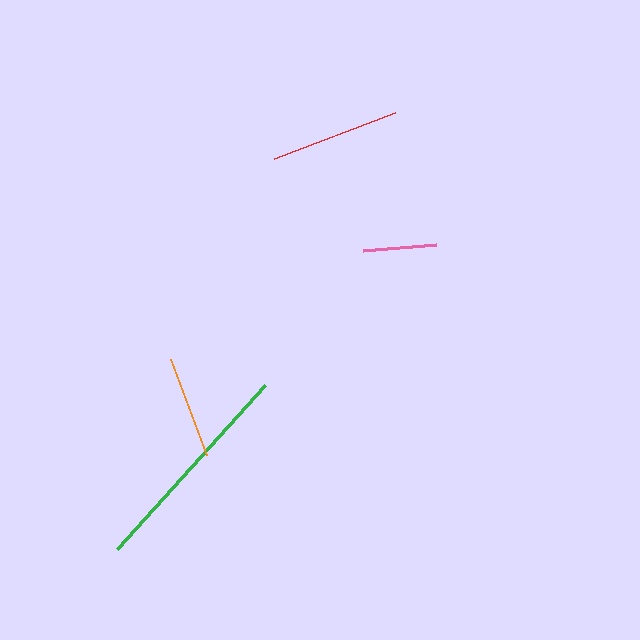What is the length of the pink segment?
The pink segment is approximately 74 pixels long.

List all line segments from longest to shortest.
From longest to shortest: green, red, orange, pink.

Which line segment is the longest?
The green line is the longest at approximately 221 pixels.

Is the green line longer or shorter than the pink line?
The green line is longer than the pink line.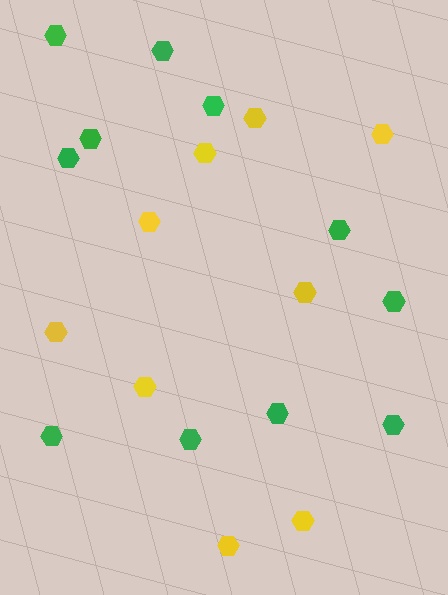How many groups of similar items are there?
There are 2 groups: one group of green hexagons (11) and one group of yellow hexagons (9).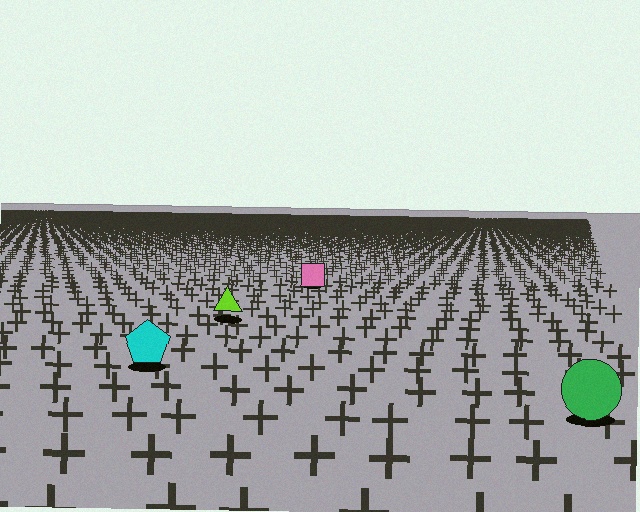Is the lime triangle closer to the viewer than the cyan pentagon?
No. The cyan pentagon is closer — you can tell from the texture gradient: the ground texture is coarser near it.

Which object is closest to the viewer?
The green circle is closest. The texture marks near it are larger and more spread out.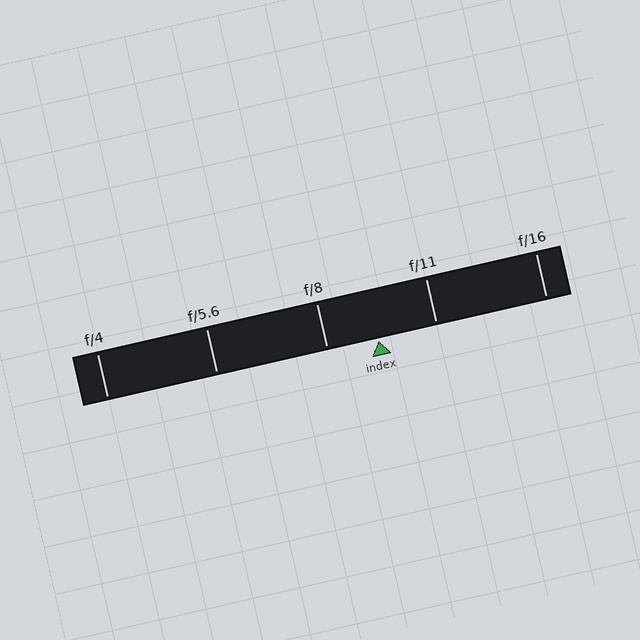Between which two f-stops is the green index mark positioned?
The index mark is between f/8 and f/11.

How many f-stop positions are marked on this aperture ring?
There are 5 f-stop positions marked.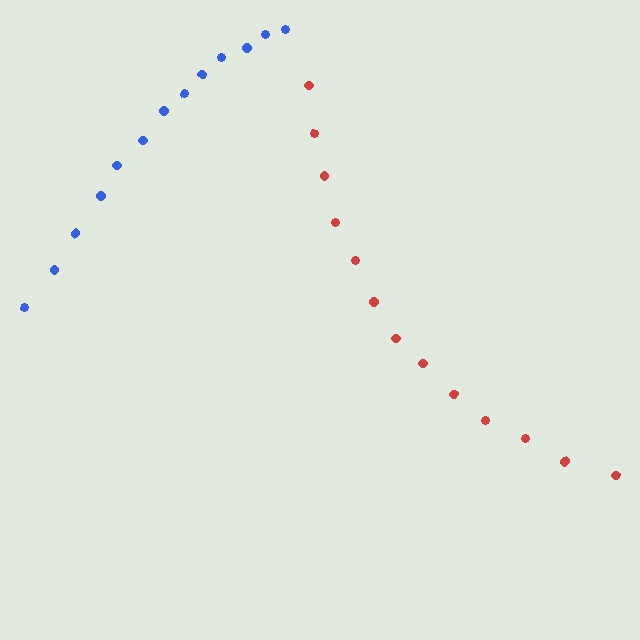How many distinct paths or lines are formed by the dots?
There are 2 distinct paths.